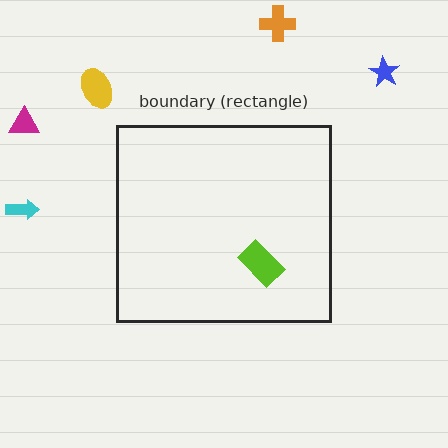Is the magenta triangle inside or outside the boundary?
Outside.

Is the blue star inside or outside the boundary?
Outside.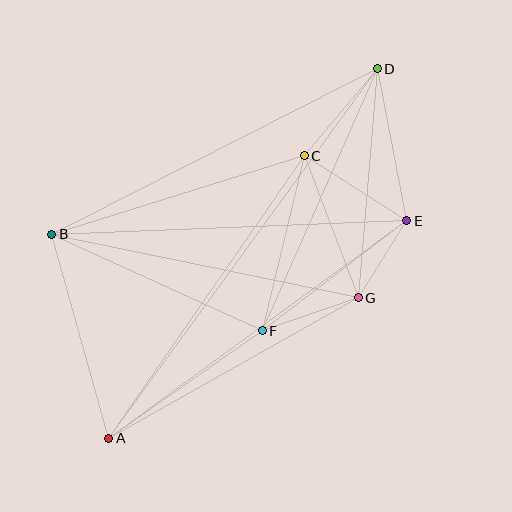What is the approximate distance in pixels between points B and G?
The distance between B and G is approximately 313 pixels.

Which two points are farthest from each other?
Points A and D are farthest from each other.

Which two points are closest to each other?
Points E and G are closest to each other.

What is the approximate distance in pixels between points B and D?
The distance between B and D is approximately 365 pixels.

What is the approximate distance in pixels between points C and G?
The distance between C and G is approximately 152 pixels.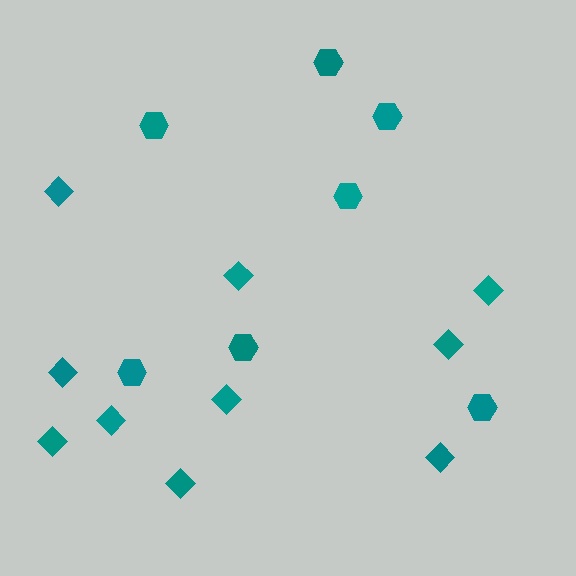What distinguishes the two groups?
There are 2 groups: one group of hexagons (7) and one group of diamonds (10).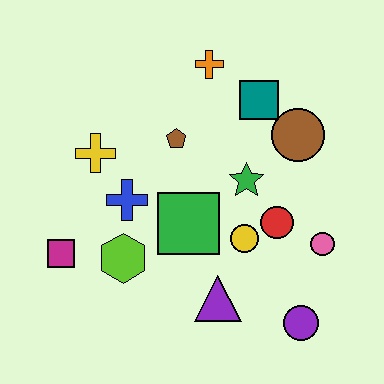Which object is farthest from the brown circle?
The magenta square is farthest from the brown circle.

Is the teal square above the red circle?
Yes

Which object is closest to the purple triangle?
The yellow circle is closest to the purple triangle.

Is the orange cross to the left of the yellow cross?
No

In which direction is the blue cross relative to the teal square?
The blue cross is to the left of the teal square.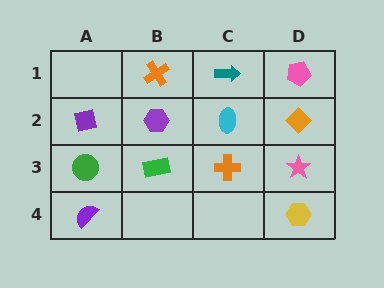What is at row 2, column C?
A cyan ellipse.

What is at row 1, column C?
A teal arrow.